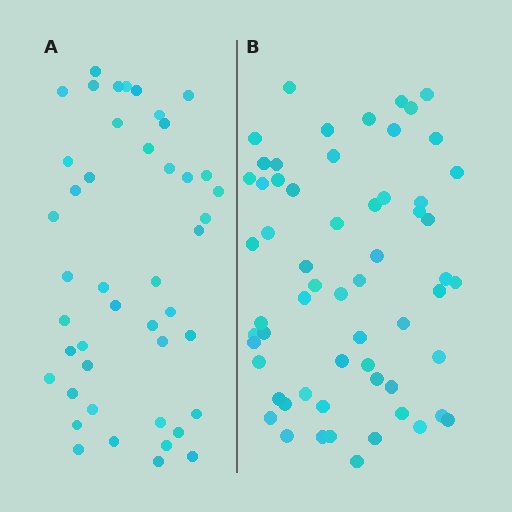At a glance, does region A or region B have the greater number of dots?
Region B (the right region) has more dots.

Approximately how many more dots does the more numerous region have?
Region B has approximately 15 more dots than region A.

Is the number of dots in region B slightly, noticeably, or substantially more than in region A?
Region B has noticeably more, but not dramatically so. The ratio is roughly 1.3 to 1.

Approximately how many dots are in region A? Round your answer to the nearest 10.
About 40 dots. (The exact count is 45, which rounds to 40.)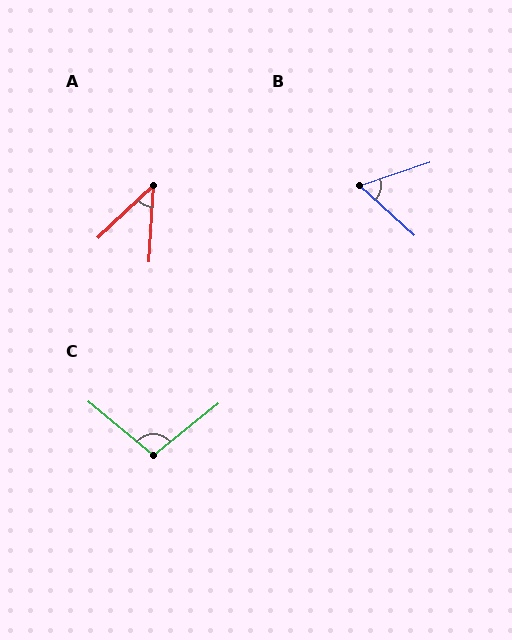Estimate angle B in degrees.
Approximately 61 degrees.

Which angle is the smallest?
A, at approximately 44 degrees.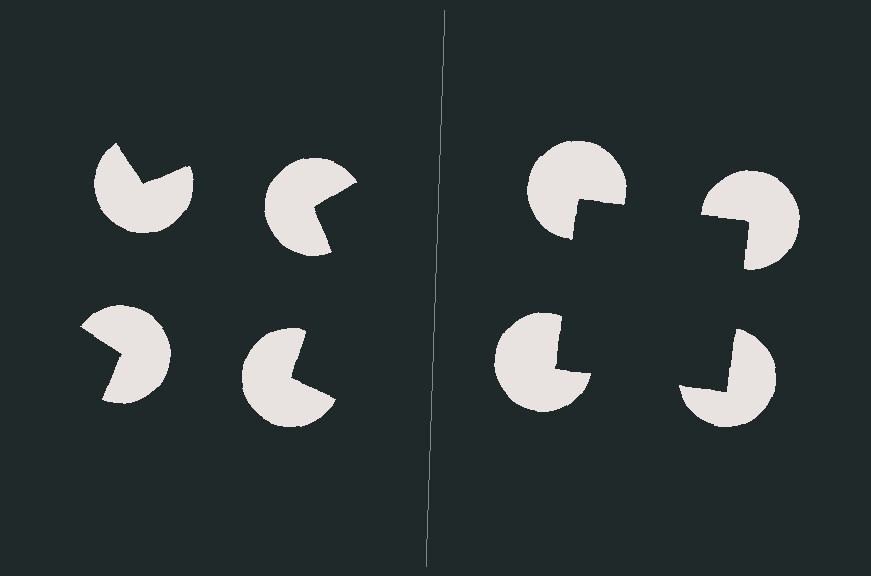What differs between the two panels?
The pac-man discs are positioned identically on both sides; only the wedge orientations differ. On the right they align to a square; on the left they are misaligned.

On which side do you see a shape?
An illusory square appears on the right side. On the left side the wedge cuts are rotated, so no coherent shape forms.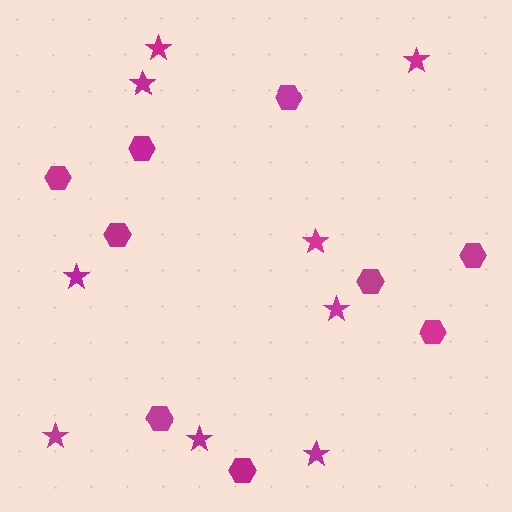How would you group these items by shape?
There are 2 groups: one group of stars (9) and one group of hexagons (9).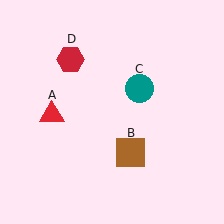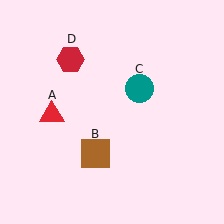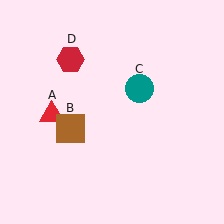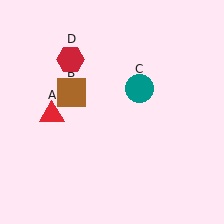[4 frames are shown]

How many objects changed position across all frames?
1 object changed position: brown square (object B).